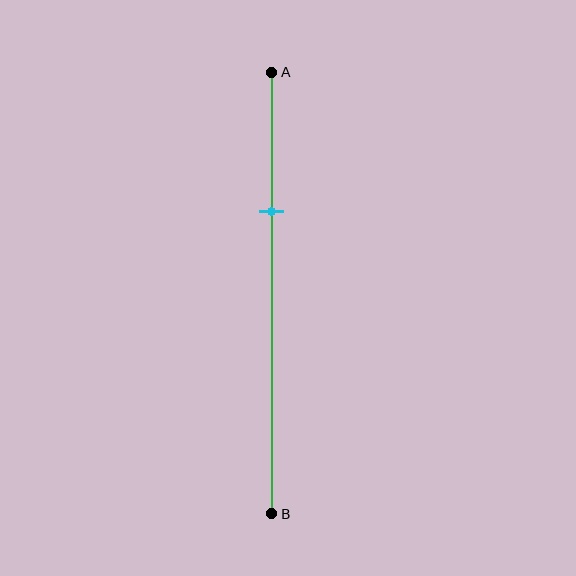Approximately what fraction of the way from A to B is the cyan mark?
The cyan mark is approximately 30% of the way from A to B.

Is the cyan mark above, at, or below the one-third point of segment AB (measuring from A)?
The cyan mark is approximately at the one-third point of segment AB.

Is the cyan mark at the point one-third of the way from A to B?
Yes, the mark is approximately at the one-third point.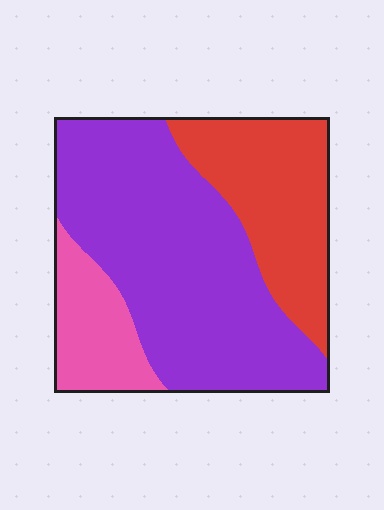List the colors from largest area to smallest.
From largest to smallest: purple, red, pink.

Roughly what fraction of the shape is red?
Red takes up about one quarter (1/4) of the shape.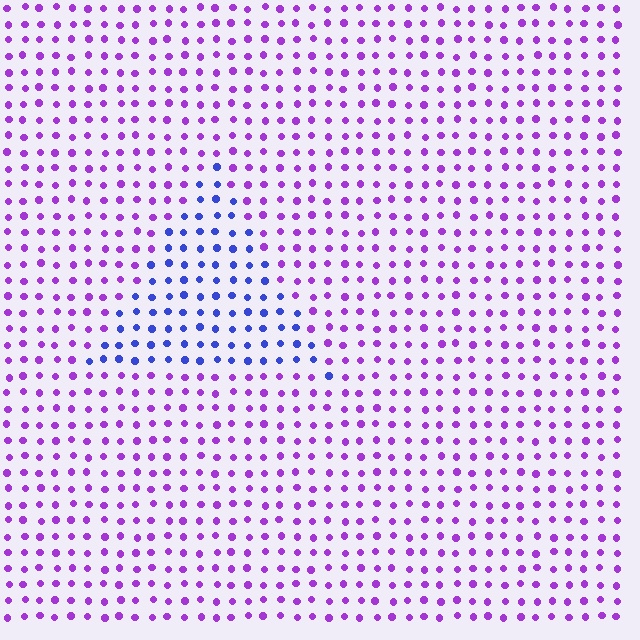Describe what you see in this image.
The image is filled with small purple elements in a uniform arrangement. A triangle-shaped region is visible where the elements are tinted to a slightly different hue, forming a subtle color boundary.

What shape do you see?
I see a triangle.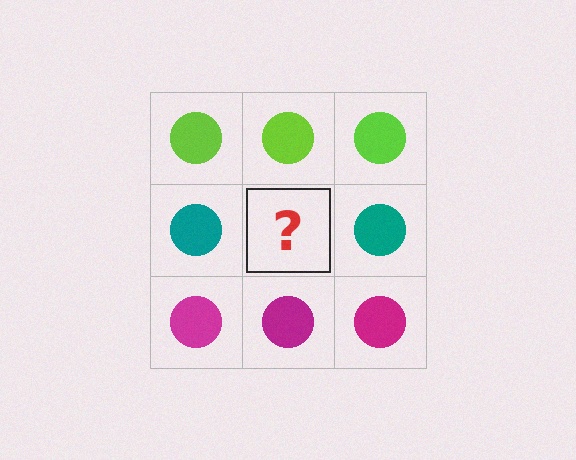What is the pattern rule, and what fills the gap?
The rule is that each row has a consistent color. The gap should be filled with a teal circle.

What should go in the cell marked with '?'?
The missing cell should contain a teal circle.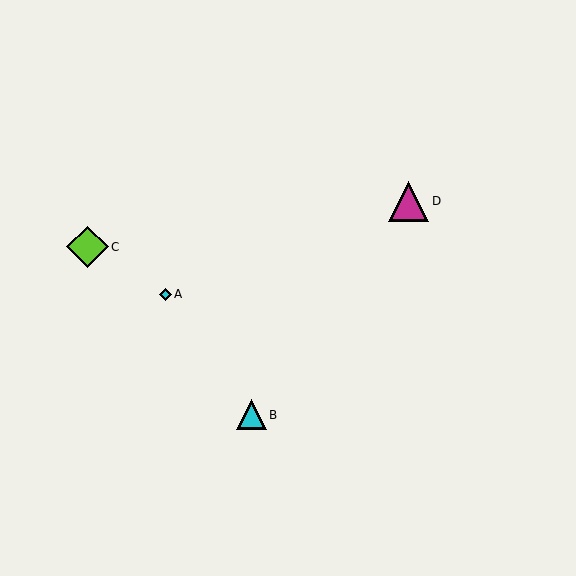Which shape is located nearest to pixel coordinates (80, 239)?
The lime diamond (labeled C) at (87, 247) is nearest to that location.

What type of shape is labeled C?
Shape C is a lime diamond.